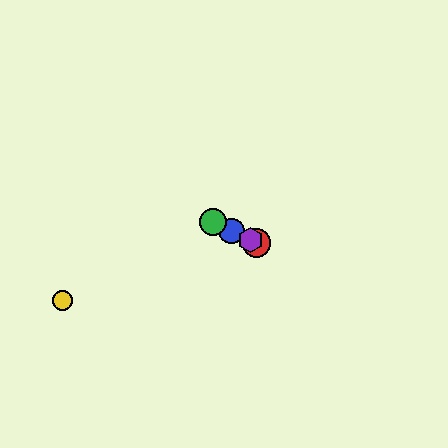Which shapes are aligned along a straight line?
The red circle, the blue circle, the green circle, the purple hexagon are aligned along a straight line.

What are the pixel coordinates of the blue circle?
The blue circle is at (232, 231).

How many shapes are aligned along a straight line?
4 shapes (the red circle, the blue circle, the green circle, the purple hexagon) are aligned along a straight line.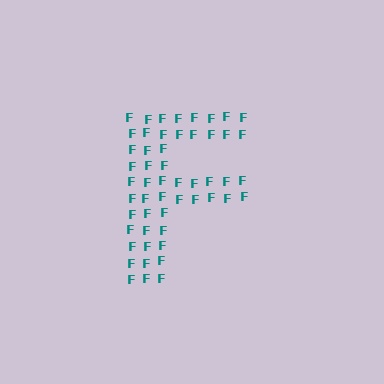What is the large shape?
The large shape is the letter F.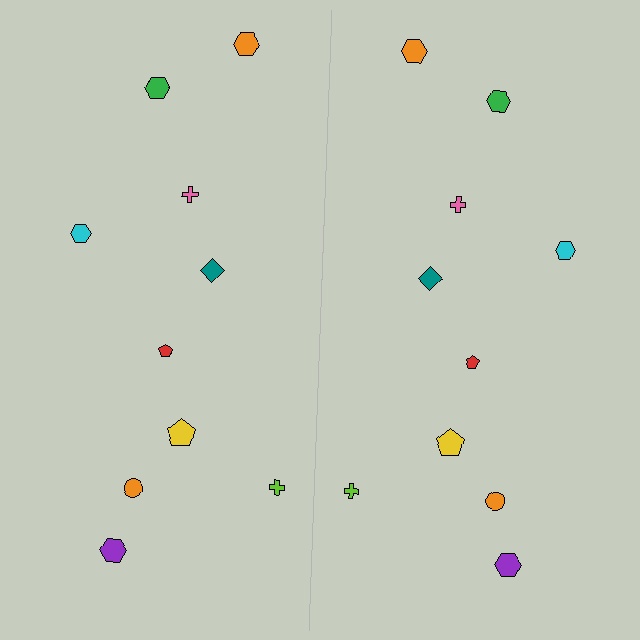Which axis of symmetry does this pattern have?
The pattern has a vertical axis of symmetry running through the center of the image.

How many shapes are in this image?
There are 20 shapes in this image.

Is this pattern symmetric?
Yes, this pattern has bilateral (reflection) symmetry.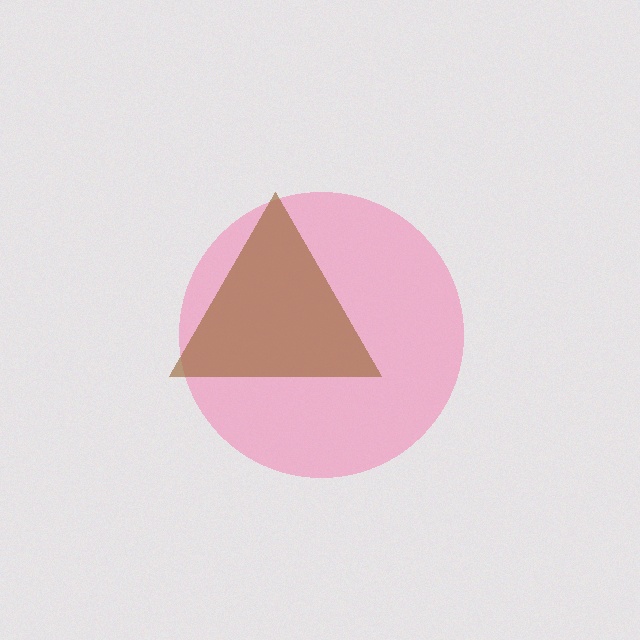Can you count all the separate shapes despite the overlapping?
Yes, there are 2 separate shapes.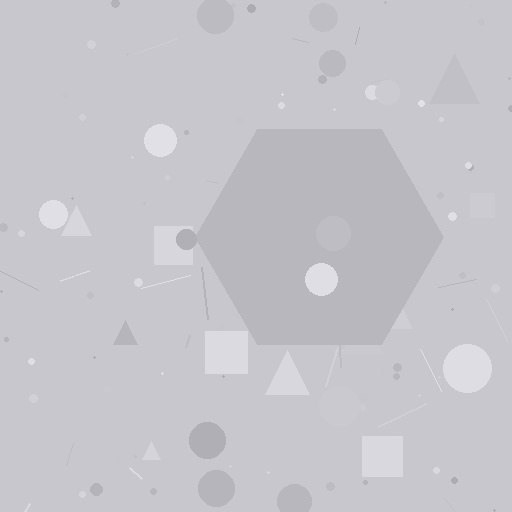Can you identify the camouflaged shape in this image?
The camouflaged shape is a hexagon.